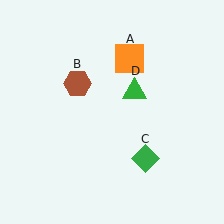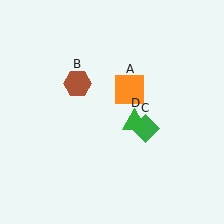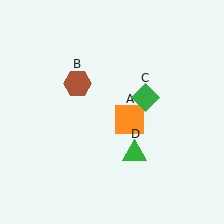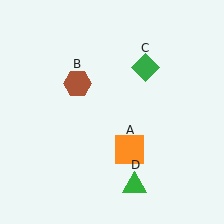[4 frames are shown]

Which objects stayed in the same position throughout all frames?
Brown hexagon (object B) remained stationary.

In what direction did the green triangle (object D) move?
The green triangle (object D) moved down.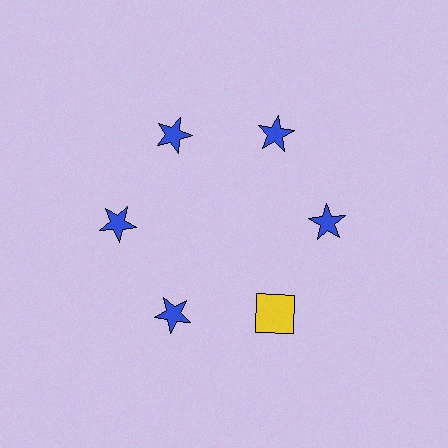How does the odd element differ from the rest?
It differs in both color (yellow instead of blue) and shape (square instead of star).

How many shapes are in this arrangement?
There are 6 shapes arranged in a ring pattern.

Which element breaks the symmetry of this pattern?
The yellow square at roughly the 5 o'clock position breaks the symmetry. All other shapes are blue stars.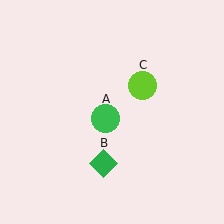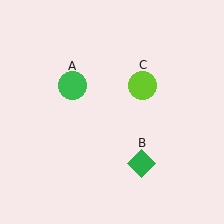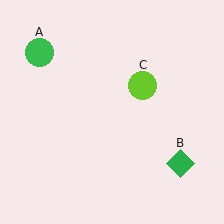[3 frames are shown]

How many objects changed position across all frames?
2 objects changed position: green circle (object A), green diamond (object B).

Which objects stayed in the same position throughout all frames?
Lime circle (object C) remained stationary.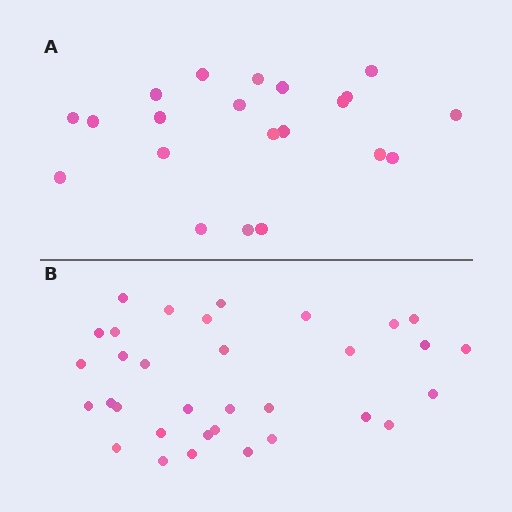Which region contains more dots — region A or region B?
Region B (the bottom region) has more dots.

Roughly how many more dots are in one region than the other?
Region B has roughly 12 or so more dots than region A.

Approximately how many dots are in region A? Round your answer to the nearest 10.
About 20 dots. (The exact count is 21, which rounds to 20.)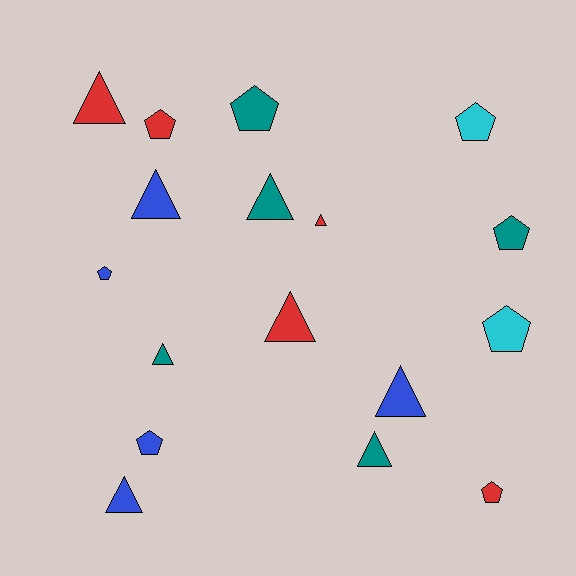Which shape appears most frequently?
Triangle, with 9 objects.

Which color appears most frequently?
Blue, with 5 objects.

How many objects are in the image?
There are 17 objects.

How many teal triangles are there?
There are 3 teal triangles.